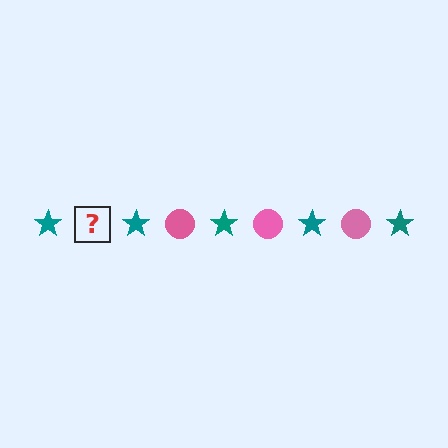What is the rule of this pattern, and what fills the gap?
The rule is that the pattern alternates between teal star and pink circle. The gap should be filled with a pink circle.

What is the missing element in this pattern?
The missing element is a pink circle.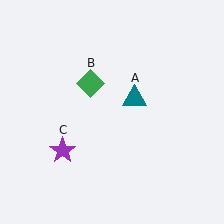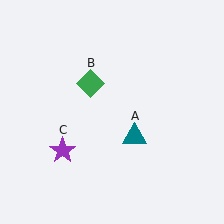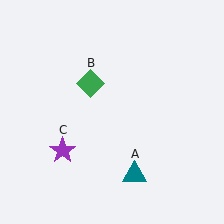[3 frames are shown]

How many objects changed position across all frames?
1 object changed position: teal triangle (object A).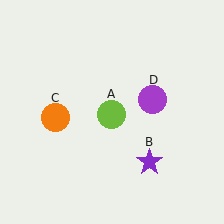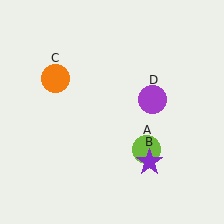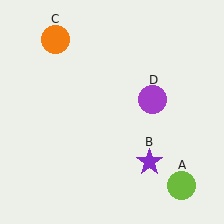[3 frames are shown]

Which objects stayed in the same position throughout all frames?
Purple star (object B) and purple circle (object D) remained stationary.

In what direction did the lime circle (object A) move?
The lime circle (object A) moved down and to the right.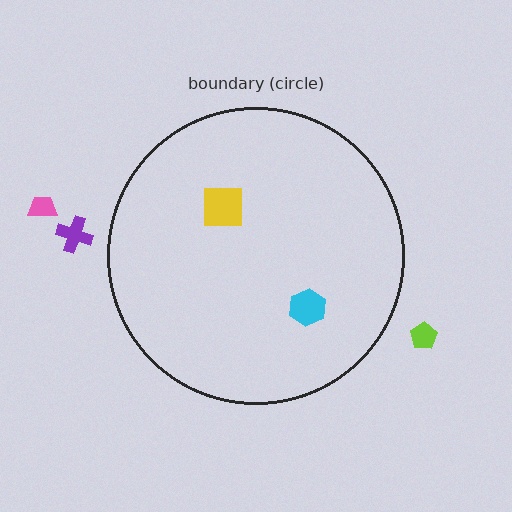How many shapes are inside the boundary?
2 inside, 3 outside.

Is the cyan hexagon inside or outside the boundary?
Inside.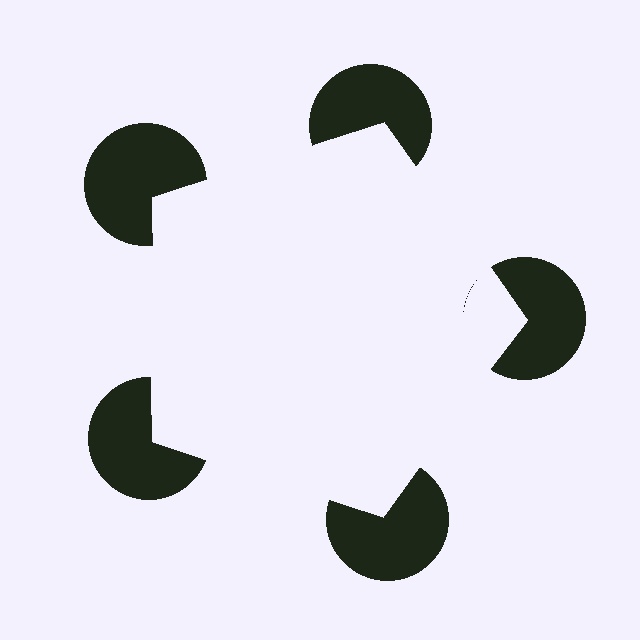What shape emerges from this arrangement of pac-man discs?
An illusory pentagon — its edges are inferred from the aligned wedge cuts in the pac-man discs, not physically drawn.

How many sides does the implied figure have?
5 sides.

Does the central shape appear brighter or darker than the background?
It typically appears slightly brighter than the background, even though no actual brightness change is drawn.